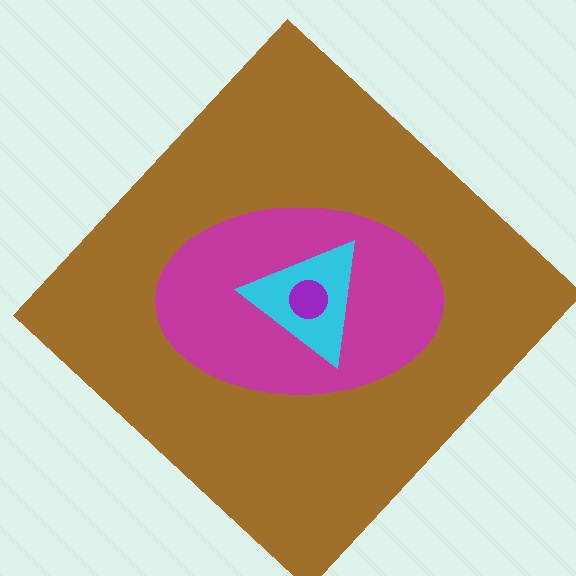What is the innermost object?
The purple circle.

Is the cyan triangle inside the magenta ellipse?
Yes.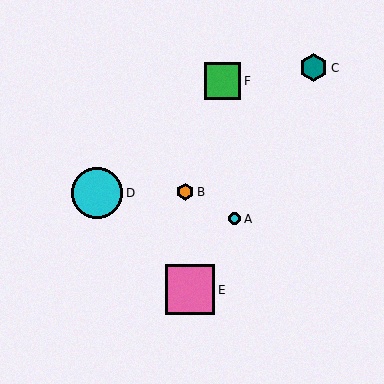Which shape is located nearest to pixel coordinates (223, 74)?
The green square (labeled F) at (222, 81) is nearest to that location.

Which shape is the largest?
The cyan circle (labeled D) is the largest.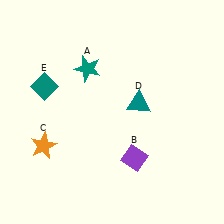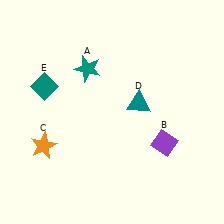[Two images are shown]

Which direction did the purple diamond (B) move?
The purple diamond (B) moved right.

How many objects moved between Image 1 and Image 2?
1 object moved between the two images.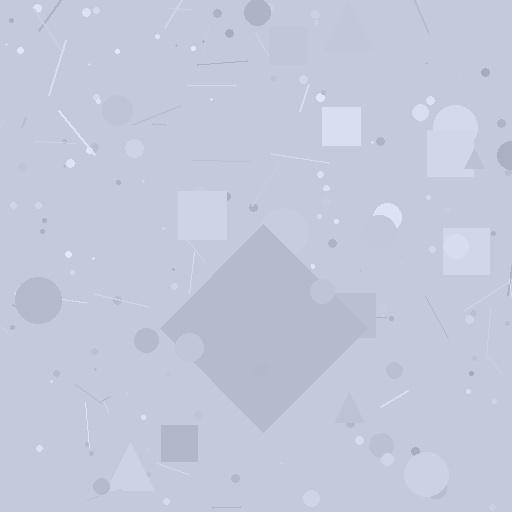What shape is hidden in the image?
A diamond is hidden in the image.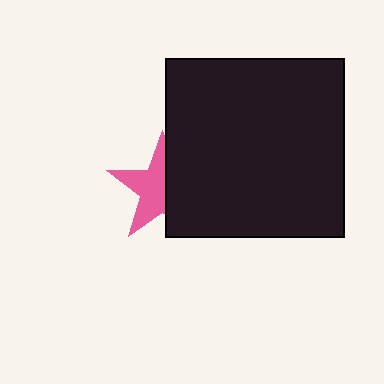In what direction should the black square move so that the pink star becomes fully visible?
The black square should move right. That is the shortest direction to clear the overlap and leave the pink star fully visible.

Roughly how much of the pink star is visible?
About half of it is visible (roughly 55%).